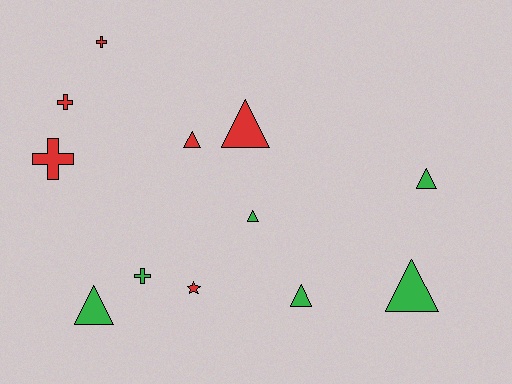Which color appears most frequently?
Green, with 6 objects.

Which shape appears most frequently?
Triangle, with 7 objects.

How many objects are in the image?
There are 12 objects.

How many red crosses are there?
There are 3 red crosses.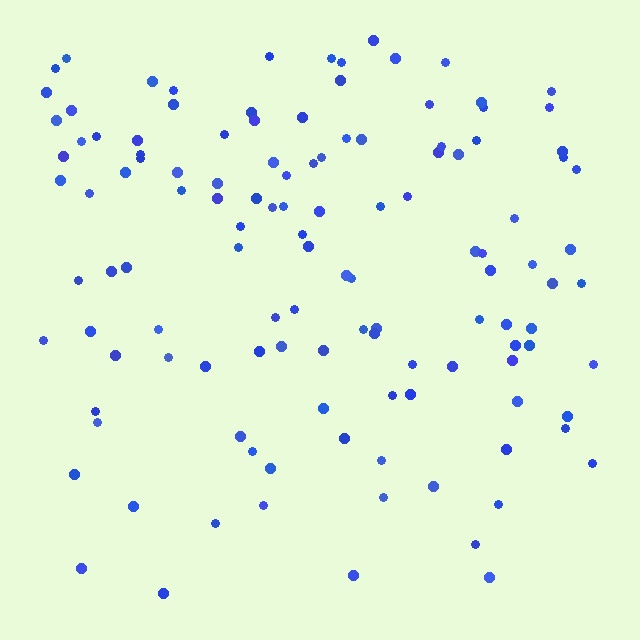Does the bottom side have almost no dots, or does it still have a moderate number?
Still a moderate number, just noticeably fewer than the top.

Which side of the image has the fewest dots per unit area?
The bottom.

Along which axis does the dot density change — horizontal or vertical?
Vertical.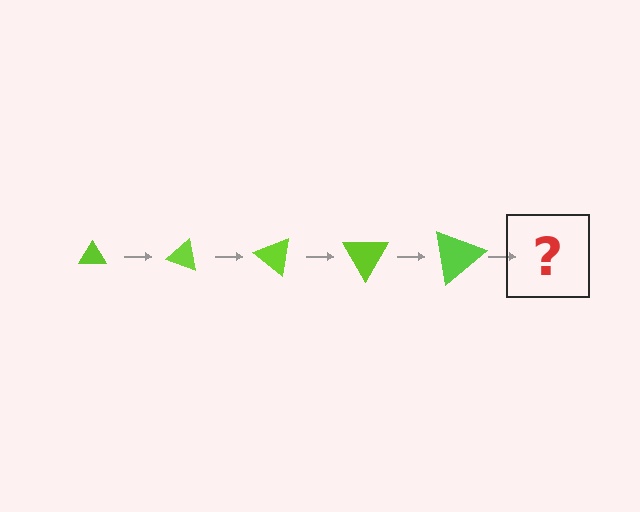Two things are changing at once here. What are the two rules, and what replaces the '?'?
The two rules are that the triangle grows larger each step and it rotates 20 degrees each step. The '?' should be a triangle, larger than the previous one and rotated 100 degrees from the start.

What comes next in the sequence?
The next element should be a triangle, larger than the previous one and rotated 100 degrees from the start.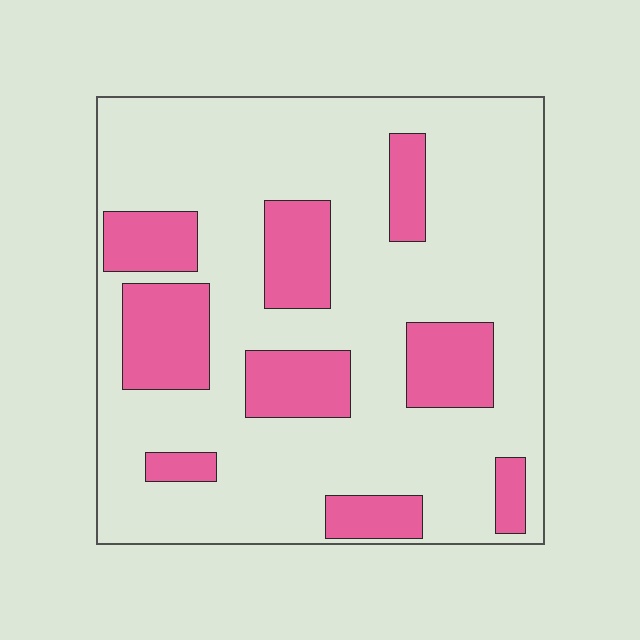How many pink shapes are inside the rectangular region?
9.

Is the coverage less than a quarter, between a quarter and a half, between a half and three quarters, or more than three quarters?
Less than a quarter.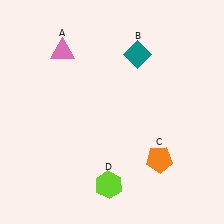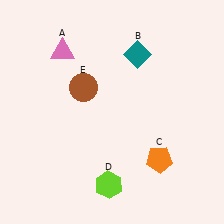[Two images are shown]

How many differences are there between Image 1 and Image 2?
There is 1 difference between the two images.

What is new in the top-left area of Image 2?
A brown circle (E) was added in the top-left area of Image 2.